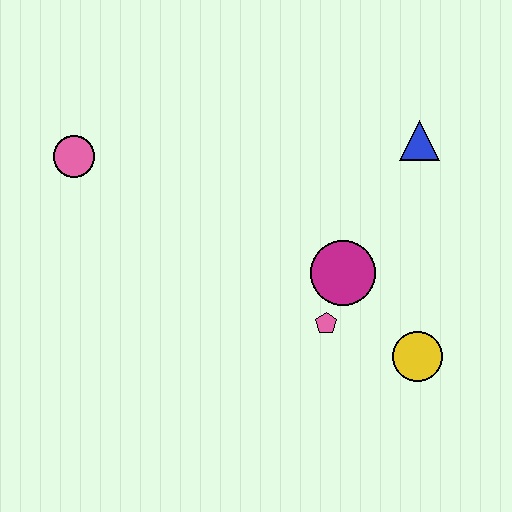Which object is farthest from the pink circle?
The yellow circle is farthest from the pink circle.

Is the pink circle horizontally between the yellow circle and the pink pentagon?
No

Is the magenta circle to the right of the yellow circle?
No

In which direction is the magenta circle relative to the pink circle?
The magenta circle is to the right of the pink circle.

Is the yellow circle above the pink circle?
No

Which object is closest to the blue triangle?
The magenta circle is closest to the blue triangle.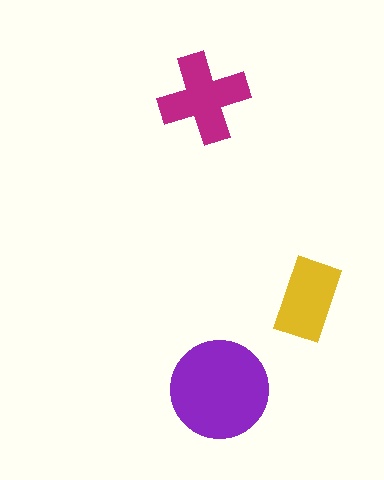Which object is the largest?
The purple circle.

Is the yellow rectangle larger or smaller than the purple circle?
Smaller.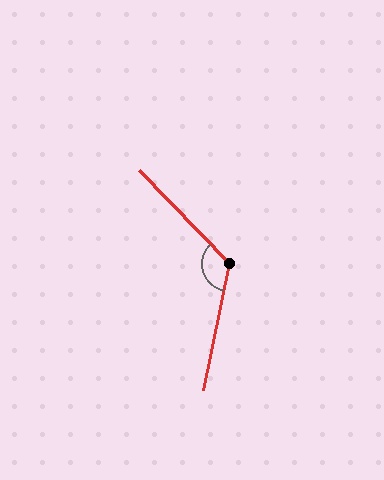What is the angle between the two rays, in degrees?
Approximately 125 degrees.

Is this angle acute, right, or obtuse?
It is obtuse.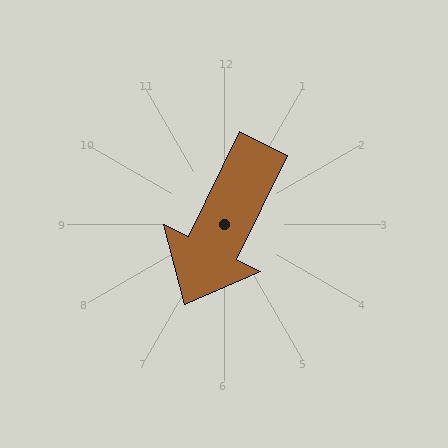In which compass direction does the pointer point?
Southwest.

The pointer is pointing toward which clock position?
Roughly 7 o'clock.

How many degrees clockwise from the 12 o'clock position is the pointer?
Approximately 206 degrees.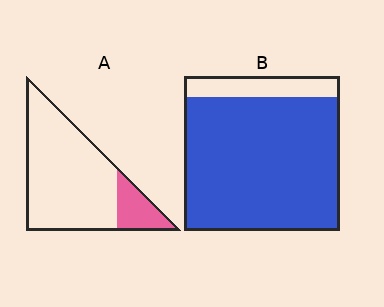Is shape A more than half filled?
No.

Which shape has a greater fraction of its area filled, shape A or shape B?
Shape B.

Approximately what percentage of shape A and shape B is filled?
A is approximately 15% and B is approximately 85%.